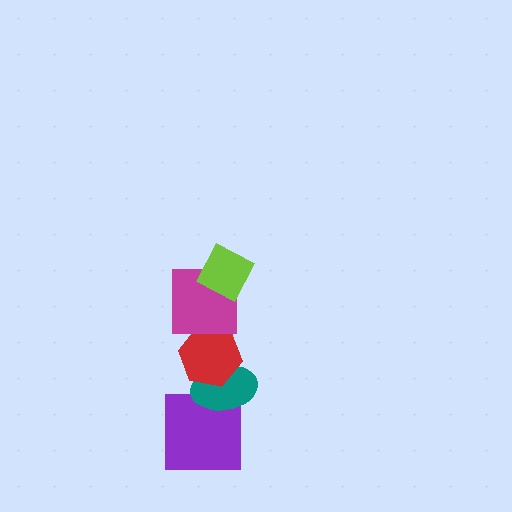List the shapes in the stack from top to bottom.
From top to bottom: the lime diamond, the magenta square, the red hexagon, the teal ellipse, the purple square.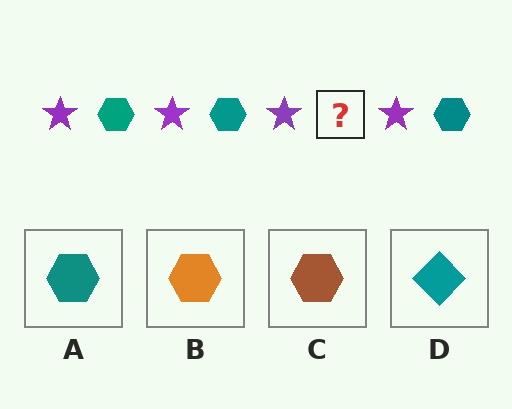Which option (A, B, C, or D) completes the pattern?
A.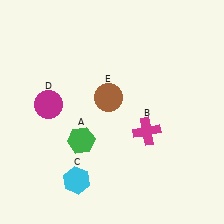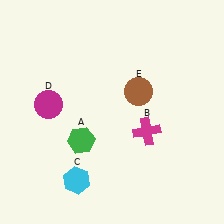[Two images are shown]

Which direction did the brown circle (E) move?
The brown circle (E) moved right.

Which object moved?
The brown circle (E) moved right.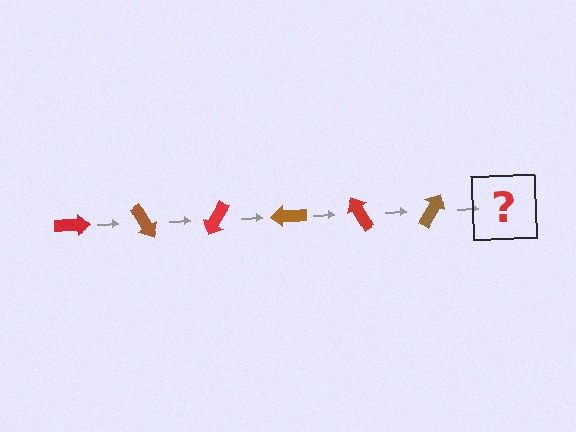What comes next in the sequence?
The next element should be a red arrow, rotated 360 degrees from the start.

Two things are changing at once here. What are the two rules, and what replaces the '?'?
The two rules are that it rotates 60 degrees each step and the color cycles through red and brown. The '?' should be a red arrow, rotated 360 degrees from the start.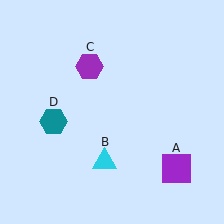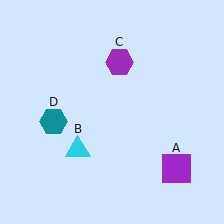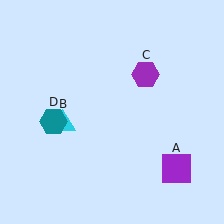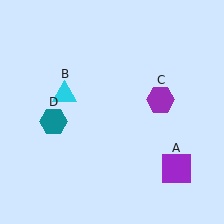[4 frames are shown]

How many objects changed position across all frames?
2 objects changed position: cyan triangle (object B), purple hexagon (object C).